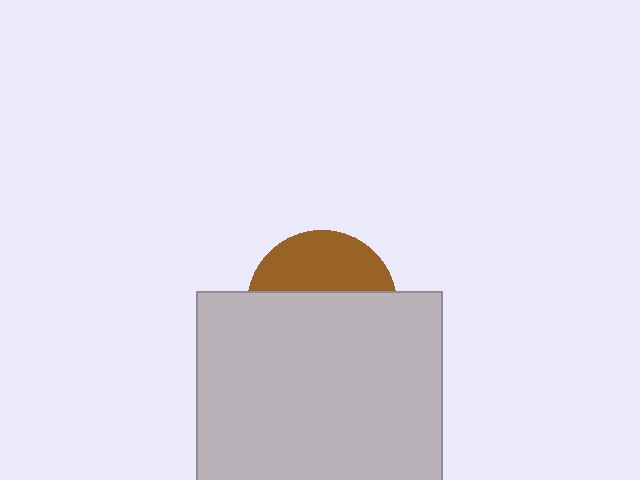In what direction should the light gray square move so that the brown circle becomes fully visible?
The light gray square should move down. That is the shortest direction to clear the overlap and leave the brown circle fully visible.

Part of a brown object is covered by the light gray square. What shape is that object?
It is a circle.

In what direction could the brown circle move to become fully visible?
The brown circle could move up. That would shift it out from behind the light gray square entirely.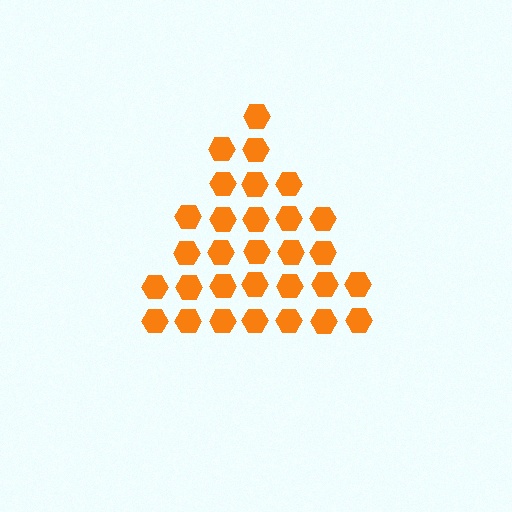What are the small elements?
The small elements are hexagons.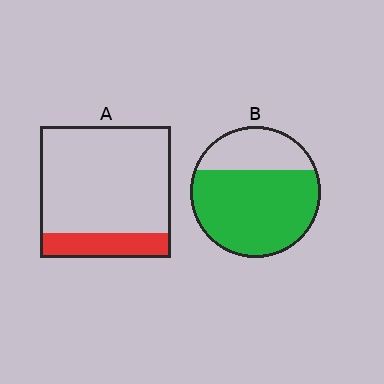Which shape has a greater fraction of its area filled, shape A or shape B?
Shape B.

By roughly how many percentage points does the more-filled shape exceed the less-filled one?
By roughly 50 percentage points (B over A).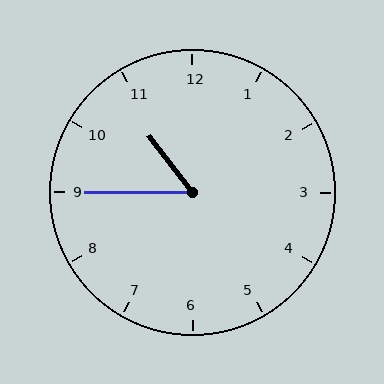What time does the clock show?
10:45.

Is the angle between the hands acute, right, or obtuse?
It is acute.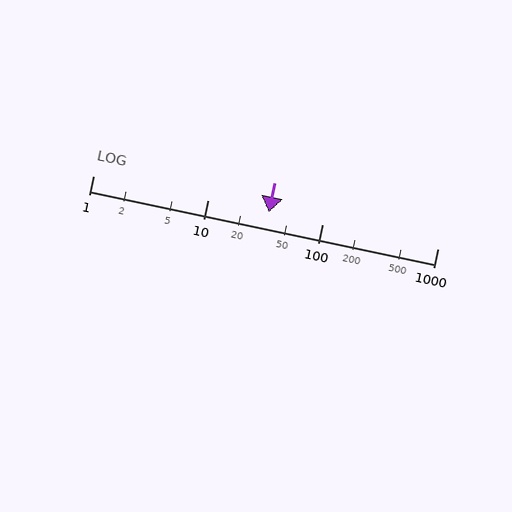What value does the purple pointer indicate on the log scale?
The pointer indicates approximately 34.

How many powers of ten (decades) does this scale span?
The scale spans 3 decades, from 1 to 1000.